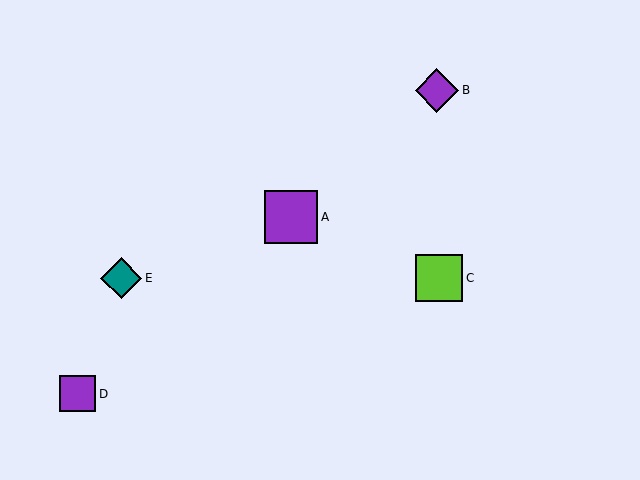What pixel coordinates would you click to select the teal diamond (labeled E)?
Click at (121, 278) to select the teal diamond E.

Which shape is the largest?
The purple square (labeled A) is the largest.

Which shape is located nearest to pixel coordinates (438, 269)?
The lime square (labeled C) at (439, 278) is nearest to that location.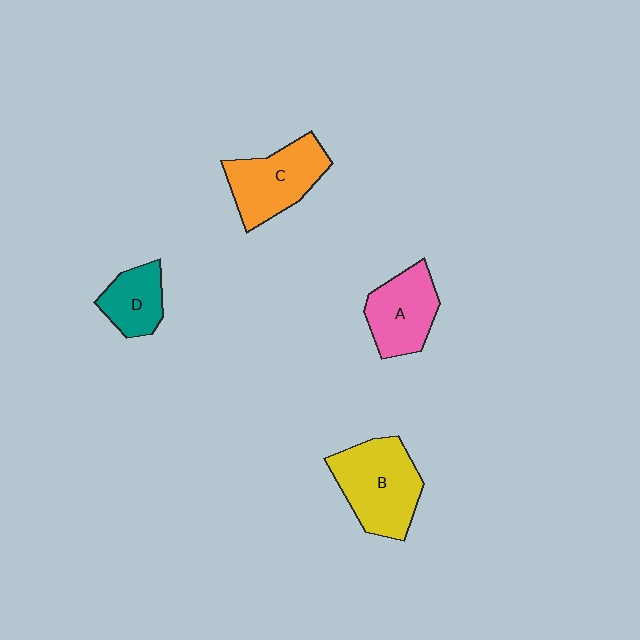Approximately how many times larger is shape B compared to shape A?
Approximately 1.3 times.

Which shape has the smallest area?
Shape D (teal).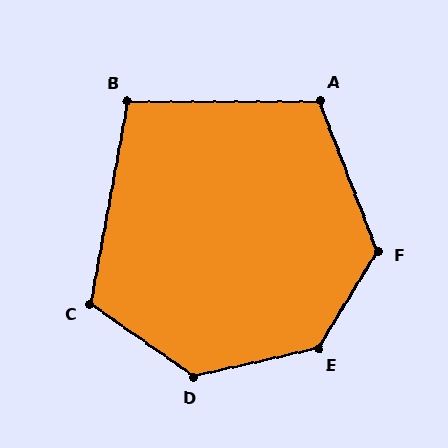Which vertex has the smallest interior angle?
B, at approximately 101 degrees.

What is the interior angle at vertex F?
Approximately 128 degrees (obtuse).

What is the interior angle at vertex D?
Approximately 132 degrees (obtuse).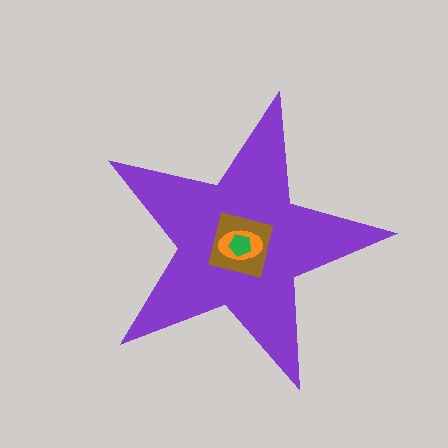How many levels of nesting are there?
4.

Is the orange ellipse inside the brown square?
Yes.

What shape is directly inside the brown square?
The orange ellipse.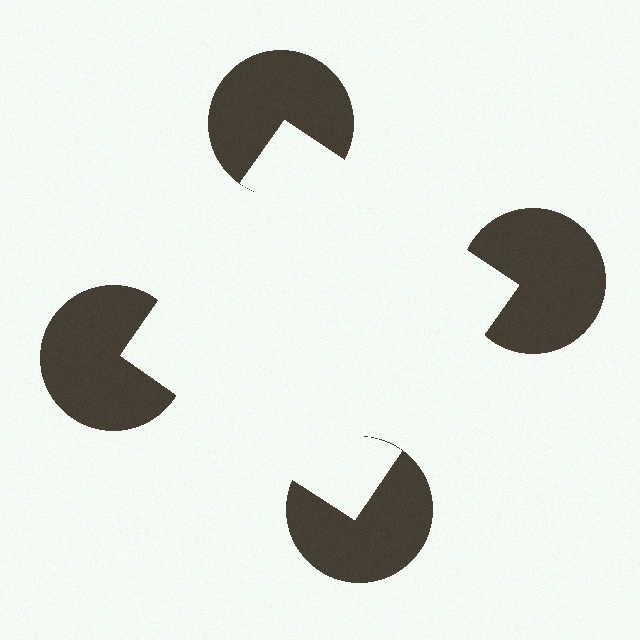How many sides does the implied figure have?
4 sides.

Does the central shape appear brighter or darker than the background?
It typically appears slightly brighter than the background, even though no actual brightness change is drawn.